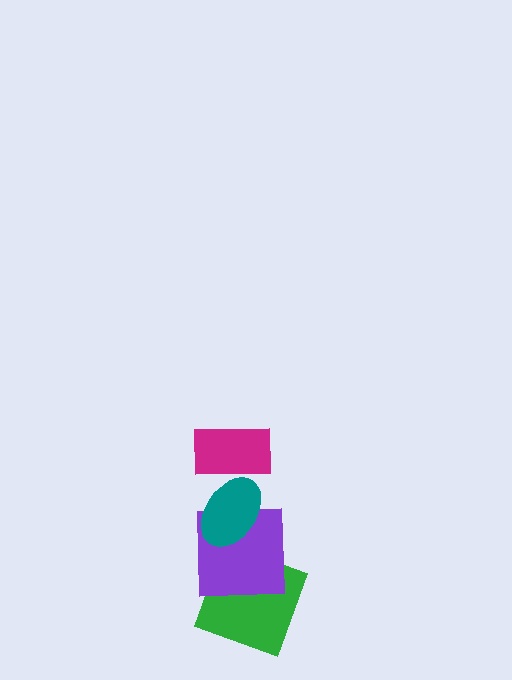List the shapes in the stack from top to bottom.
From top to bottom: the magenta rectangle, the teal ellipse, the purple square, the green square.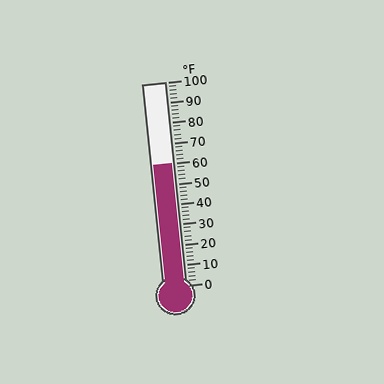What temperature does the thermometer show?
The thermometer shows approximately 60°F.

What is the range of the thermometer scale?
The thermometer scale ranges from 0°F to 100°F.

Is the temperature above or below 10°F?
The temperature is above 10°F.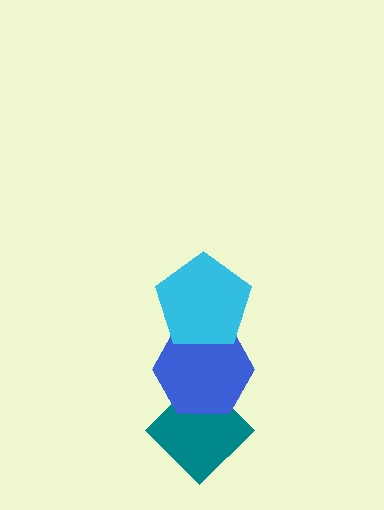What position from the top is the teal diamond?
The teal diamond is 3rd from the top.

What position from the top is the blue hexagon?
The blue hexagon is 2nd from the top.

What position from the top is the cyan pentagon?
The cyan pentagon is 1st from the top.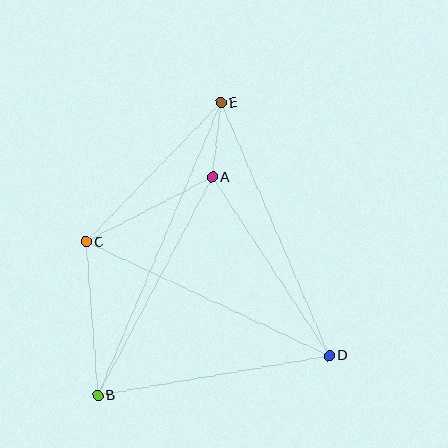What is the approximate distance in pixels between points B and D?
The distance between B and D is approximately 235 pixels.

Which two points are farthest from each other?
Points B and E are farthest from each other.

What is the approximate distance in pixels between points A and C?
The distance between A and C is approximately 142 pixels.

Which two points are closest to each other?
Points A and E are closest to each other.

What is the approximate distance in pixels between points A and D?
The distance between A and D is approximately 214 pixels.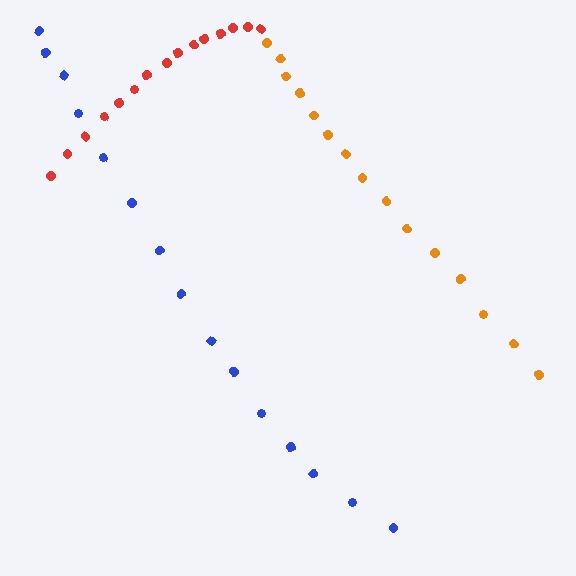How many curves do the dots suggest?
There are 3 distinct paths.